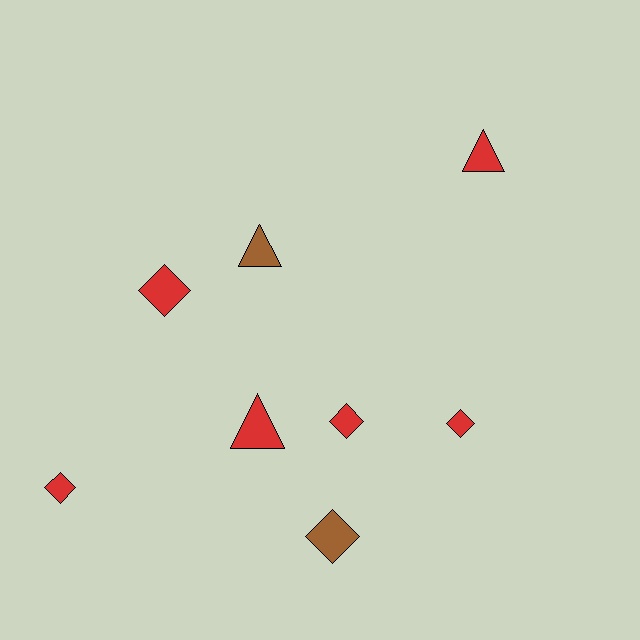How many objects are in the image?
There are 8 objects.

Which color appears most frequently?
Red, with 6 objects.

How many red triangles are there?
There are 2 red triangles.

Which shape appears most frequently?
Diamond, with 5 objects.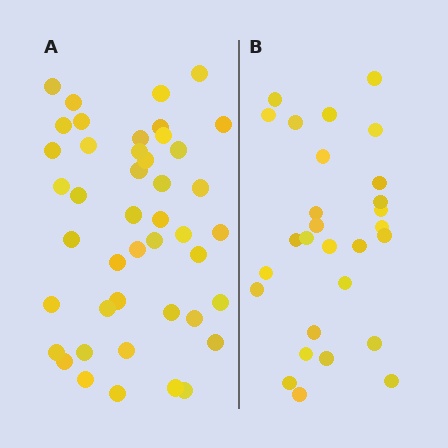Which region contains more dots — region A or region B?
Region A (the left region) has more dots.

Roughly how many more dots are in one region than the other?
Region A has approximately 15 more dots than region B.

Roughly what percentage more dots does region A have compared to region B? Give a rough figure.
About 55% more.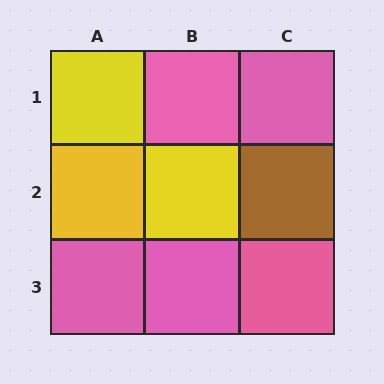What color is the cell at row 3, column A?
Pink.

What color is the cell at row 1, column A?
Yellow.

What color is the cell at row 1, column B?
Pink.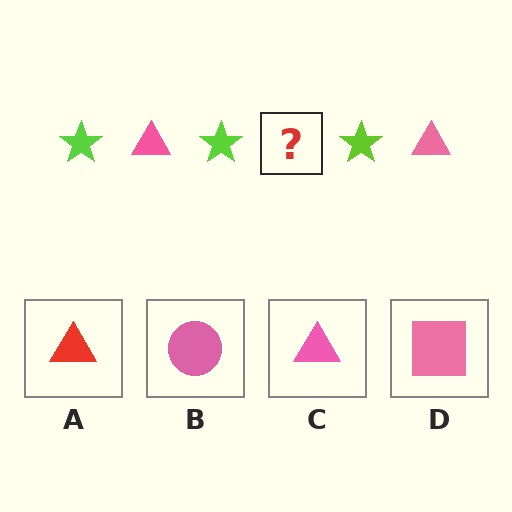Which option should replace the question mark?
Option C.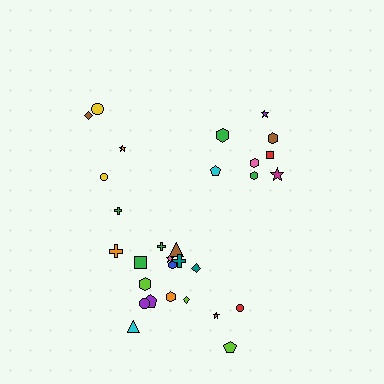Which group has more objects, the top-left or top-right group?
The top-right group.